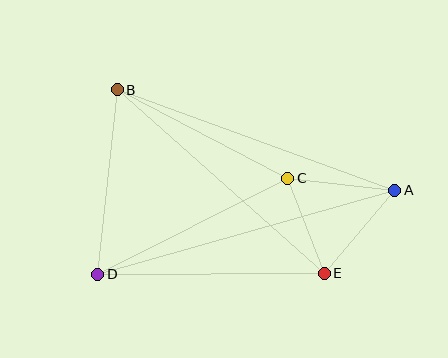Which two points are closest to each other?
Points C and E are closest to each other.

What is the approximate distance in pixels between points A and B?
The distance between A and B is approximately 295 pixels.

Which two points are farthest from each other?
Points A and D are farthest from each other.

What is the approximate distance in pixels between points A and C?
The distance between A and C is approximately 108 pixels.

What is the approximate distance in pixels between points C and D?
The distance between C and D is approximately 213 pixels.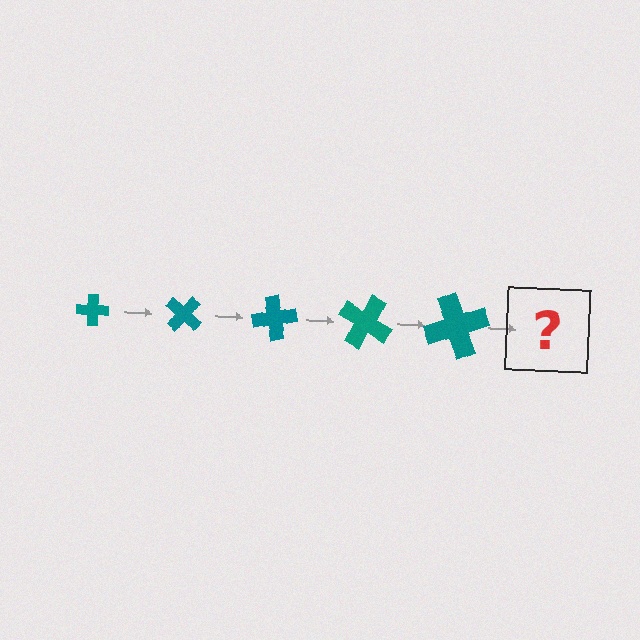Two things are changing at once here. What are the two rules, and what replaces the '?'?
The two rules are that the cross grows larger each step and it rotates 40 degrees each step. The '?' should be a cross, larger than the previous one and rotated 200 degrees from the start.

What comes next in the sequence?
The next element should be a cross, larger than the previous one and rotated 200 degrees from the start.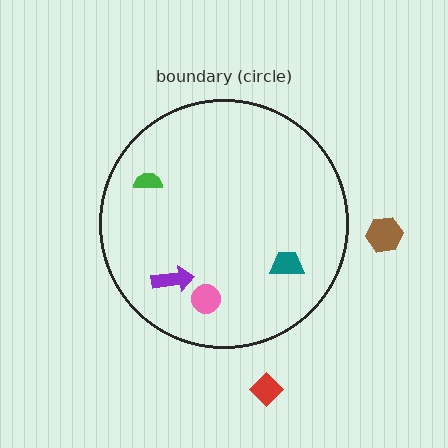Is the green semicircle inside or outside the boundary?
Inside.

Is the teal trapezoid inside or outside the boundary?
Inside.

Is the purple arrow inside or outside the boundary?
Inside.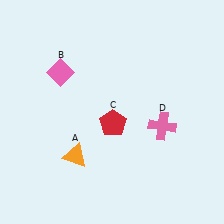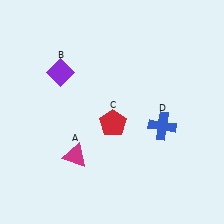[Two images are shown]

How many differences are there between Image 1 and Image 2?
There are 3 differences between the two images.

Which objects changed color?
A changed from orange to magenta. B changed from pink to purple. D changed from pink to blue.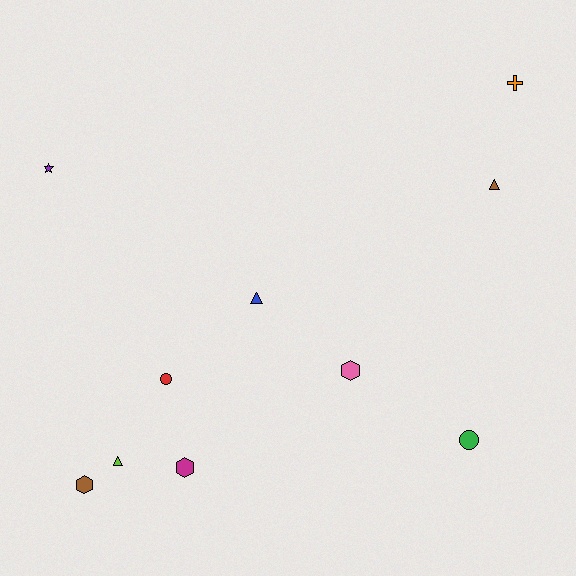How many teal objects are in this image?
There are no teal objects.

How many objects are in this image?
There are 10 objects.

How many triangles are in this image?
There are 3 triangles.